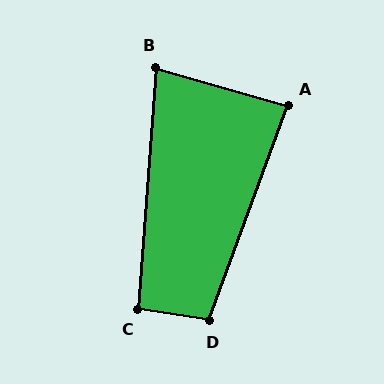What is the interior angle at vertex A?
Approximately 86 degrees (approximately right).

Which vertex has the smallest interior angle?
B, at approximately 78 degrees.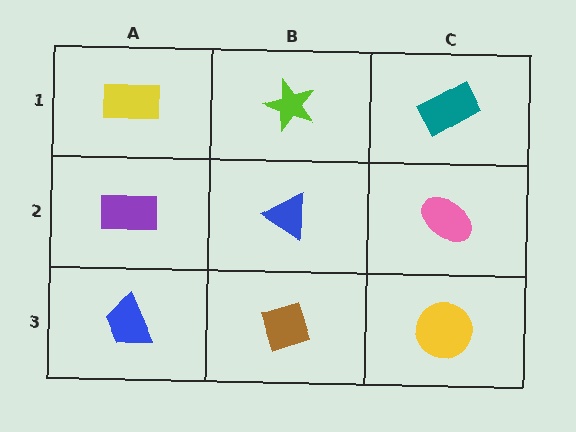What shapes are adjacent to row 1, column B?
A blue triangle (row 2, column B), a yellow rectangle (row 1, column A), a teal rectangle (row 1, column C).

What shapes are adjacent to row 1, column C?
A pink ellipse (row 2, column C), a lime star (row 1, column B).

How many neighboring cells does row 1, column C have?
2.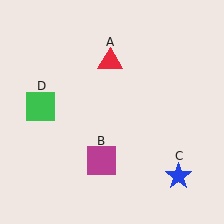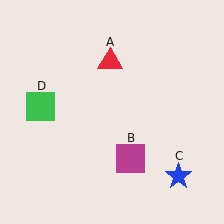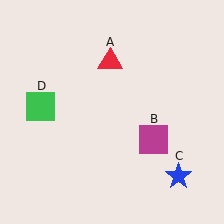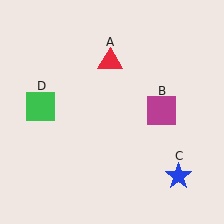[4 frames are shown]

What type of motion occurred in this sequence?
The magenta square (object B) rotated counterclockwise around the center of the scene.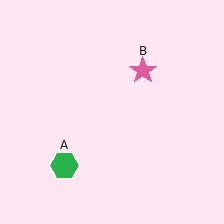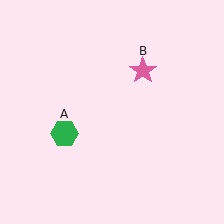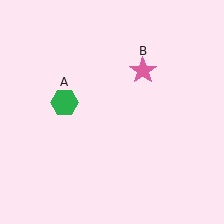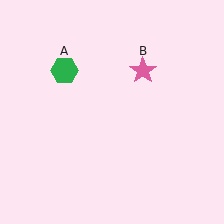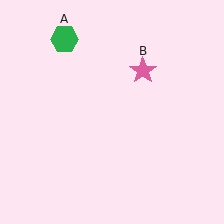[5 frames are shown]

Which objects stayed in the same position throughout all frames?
Pink star (object B) remained stationary.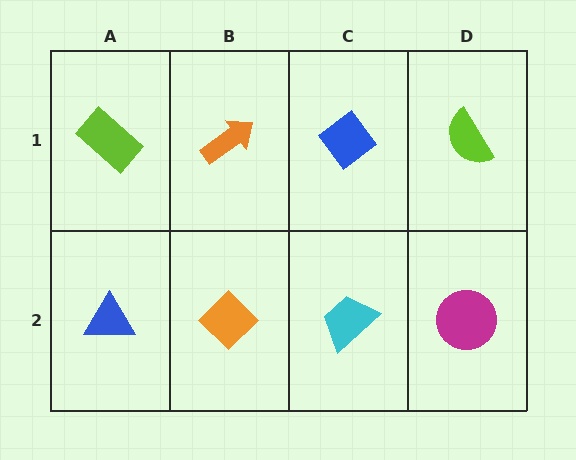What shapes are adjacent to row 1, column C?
A cyan trapezoid (row 2, column C), an orange arrow (row 1, column B), a lime semicircle (row 1, column D).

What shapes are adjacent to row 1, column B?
An orange diamond (row 2, column B), a lime rectangle (row 1, column A), a blue diamond (row 1, column C).